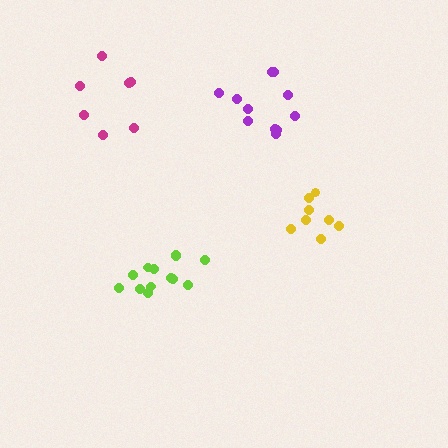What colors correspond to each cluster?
The clusters are colored: yellow, lime, purple, magenta.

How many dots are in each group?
Group 1: 8 dots, Group 2: 13 dots, Group 3: 11 dots, Group 4: 7 dots (39 total).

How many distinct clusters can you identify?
There are 4 distinct clusters.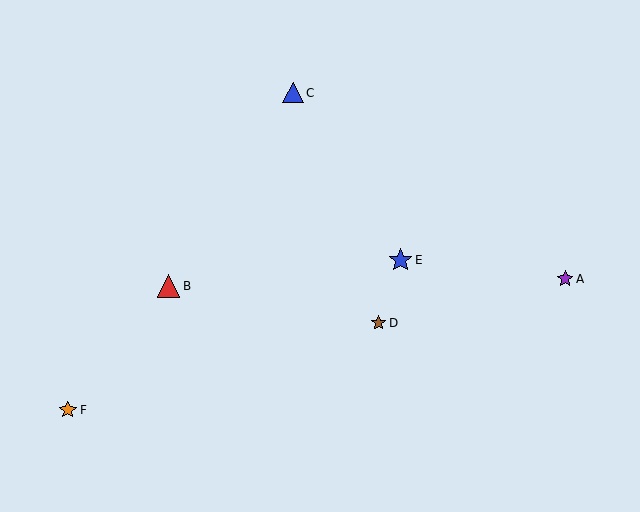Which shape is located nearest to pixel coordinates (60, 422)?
The orange star (labeled F) at (68, 410) is nearest to that location.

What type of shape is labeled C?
Shape C is a blue triangle.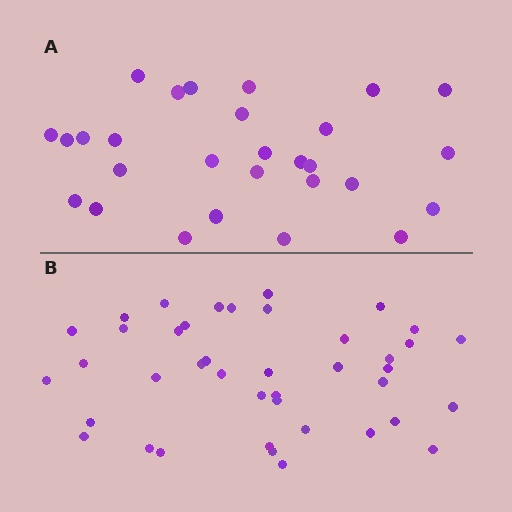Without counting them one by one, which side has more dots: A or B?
Region B (the bottom region) has more dots.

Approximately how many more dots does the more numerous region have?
Region B has approximately 15 more dots than region A.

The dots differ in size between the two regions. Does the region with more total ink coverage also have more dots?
No. Region A has more total ink coverage because its dots are larger, but region B actually contains more individual dots. Total area can be misleading — the number of items is what matters here.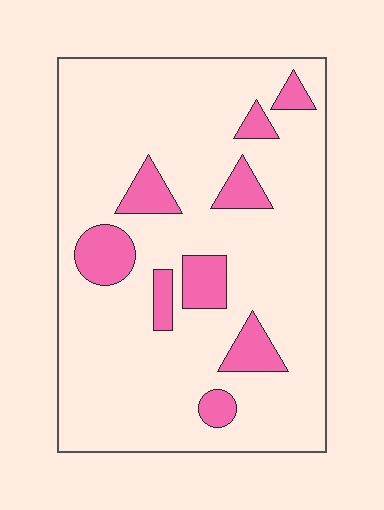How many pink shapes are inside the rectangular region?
9.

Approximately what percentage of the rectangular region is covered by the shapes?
Approximately 15%.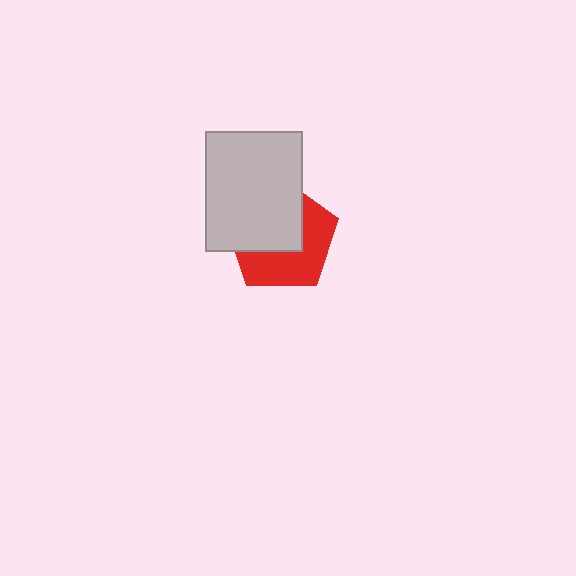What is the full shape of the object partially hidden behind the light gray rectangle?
The partially hidden object is a red pentagon.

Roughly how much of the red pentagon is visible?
About half of it is visible (roughly 49%).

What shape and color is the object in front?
The object in front is a light gray rectangle.